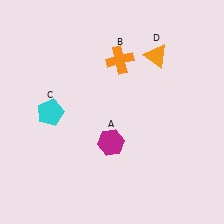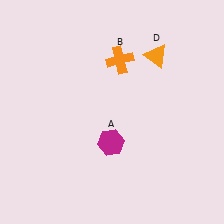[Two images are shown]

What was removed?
The cyan pentagon (C) was removed in Image 2.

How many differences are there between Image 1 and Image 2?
There is 1 difference between the two images.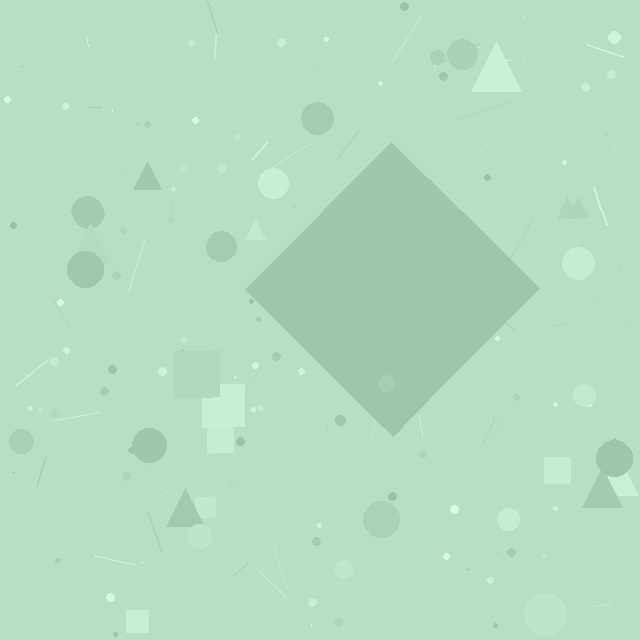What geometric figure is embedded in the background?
A diamond is embedded in the background.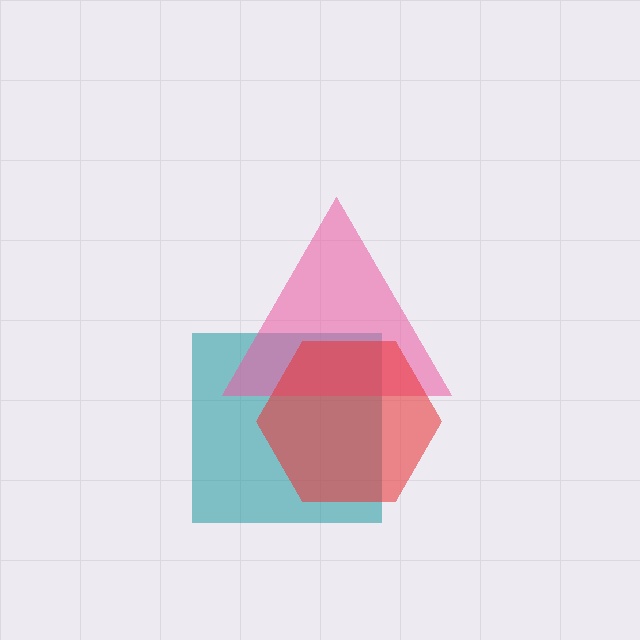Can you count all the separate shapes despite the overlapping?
Yes, there are 3 separate shapes.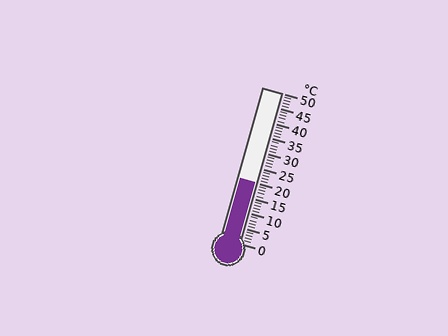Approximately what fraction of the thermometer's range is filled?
The thermometer is filled to approximately 40% of its range.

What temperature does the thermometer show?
The thermometer shows approximately 20°C.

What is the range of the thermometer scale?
The thermometer scale ranges from 0°C to 50°C.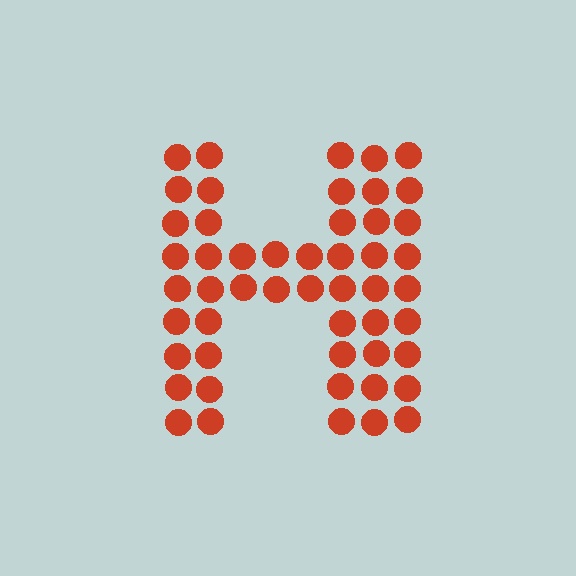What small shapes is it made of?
It is made of small circles.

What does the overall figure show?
The overall figure shows the letter H.